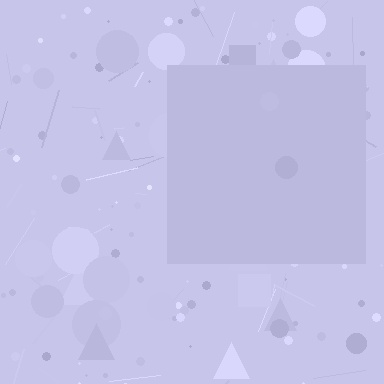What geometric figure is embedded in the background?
A square is embedded in the background.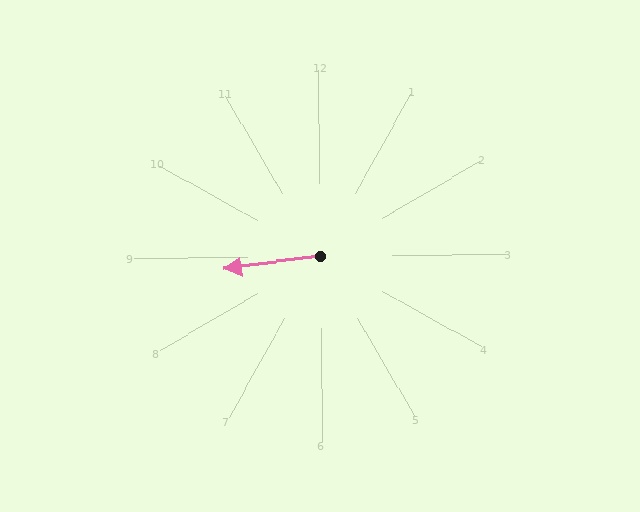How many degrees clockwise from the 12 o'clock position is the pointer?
Approximately 263 degrees.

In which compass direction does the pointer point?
West.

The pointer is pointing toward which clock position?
Roughly 9 o'clock.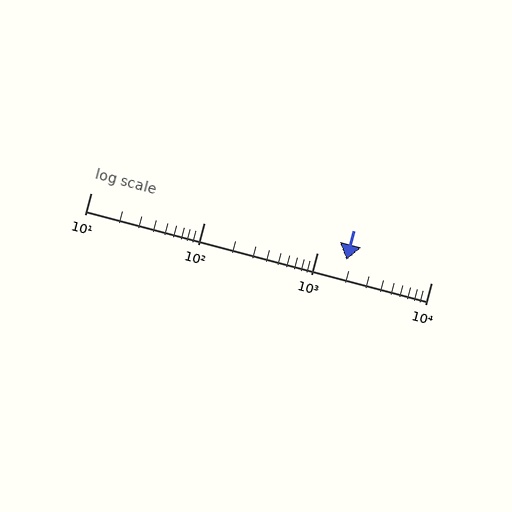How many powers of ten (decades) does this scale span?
The scale spans 3 decades, from 10 to 10000.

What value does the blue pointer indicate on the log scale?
The pointer indicates approximately 1800.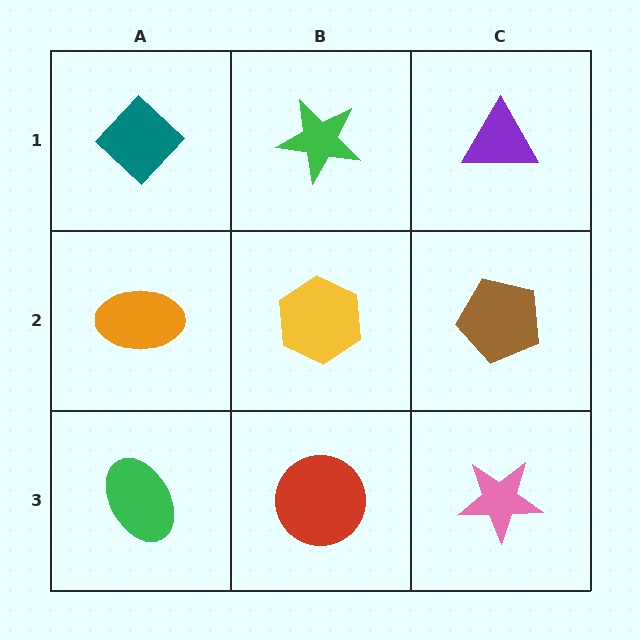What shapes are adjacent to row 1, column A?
An orange ellipse (row 2, column A), a green star (row 1, column B).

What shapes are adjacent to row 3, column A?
An orange ellipse (row 2, column A), a red circle (row 3, column B).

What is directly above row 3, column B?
A yellow hexagon.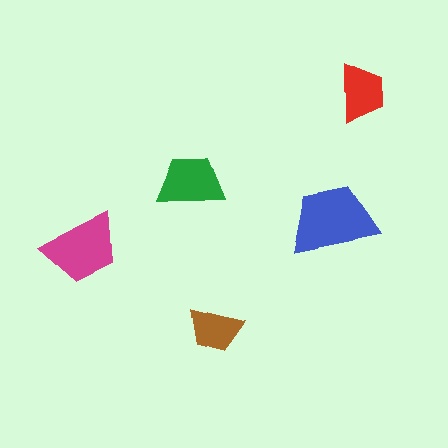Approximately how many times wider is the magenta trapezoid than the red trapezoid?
About 1.5 times wider.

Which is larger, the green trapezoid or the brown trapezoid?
The green one.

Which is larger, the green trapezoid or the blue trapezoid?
The blue one.